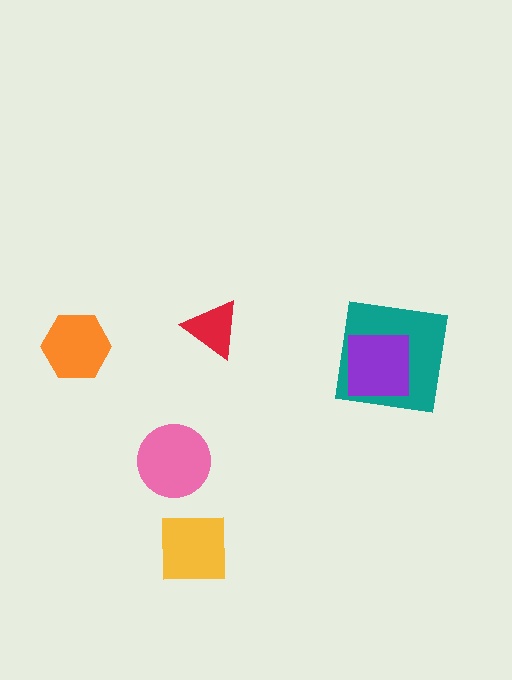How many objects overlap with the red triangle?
0 objects overlap with the red triangle.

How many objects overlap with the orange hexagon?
0 objects overlap with the orange hexagon.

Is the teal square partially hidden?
Yes, it is partially covered by another shape.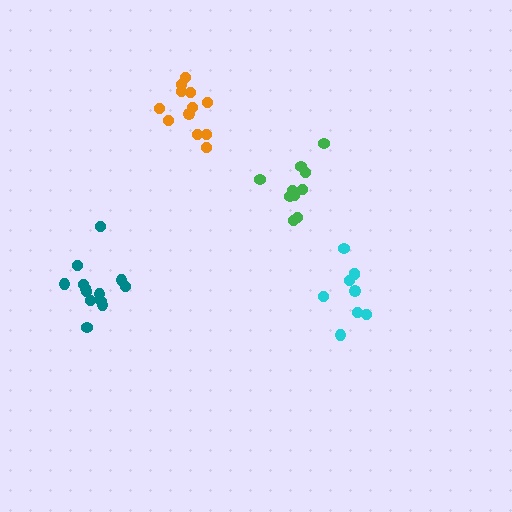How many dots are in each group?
Group 1: 13 dots, Group 2: 9 dots, Group 3: 10 dots, Group 4: 12 dots (44 total).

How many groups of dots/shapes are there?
There are 4 groups.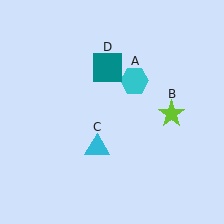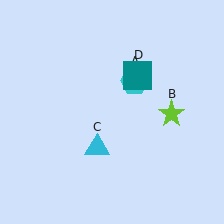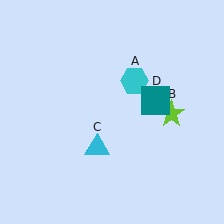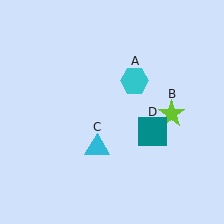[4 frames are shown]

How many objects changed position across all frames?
1 object changed position: teal square (object D).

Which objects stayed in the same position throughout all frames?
Cyan hexagon (object A) and lime star (object B) and cyan triangle (object C) remained stationary.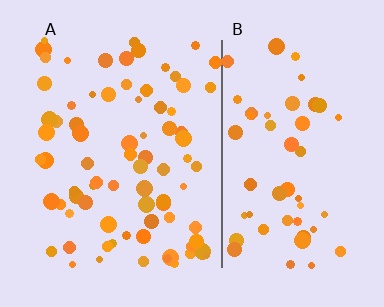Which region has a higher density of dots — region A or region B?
A (the left).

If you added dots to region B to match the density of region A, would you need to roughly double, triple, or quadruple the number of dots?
Approximately double.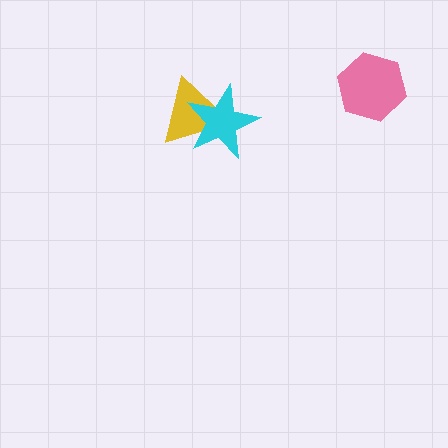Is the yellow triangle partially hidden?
Yes, it is partially covered by another shape.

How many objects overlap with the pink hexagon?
0 objects overlap with the pink hexagon.